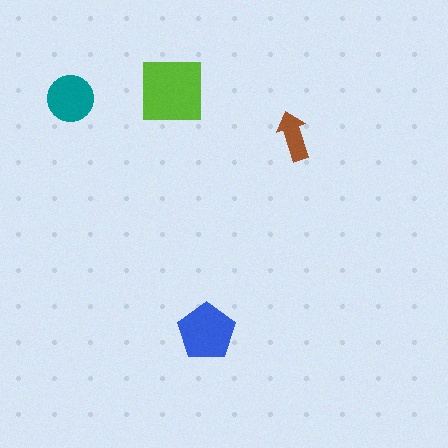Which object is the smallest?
The brown arrow.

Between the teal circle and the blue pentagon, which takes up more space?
The blue pentagon.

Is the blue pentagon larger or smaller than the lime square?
Smaller.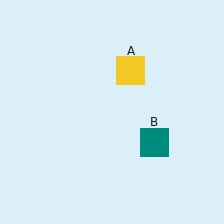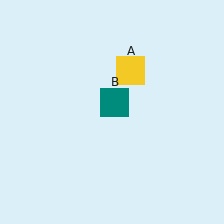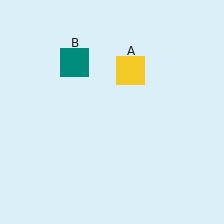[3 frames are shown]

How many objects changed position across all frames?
1 object changed position: teal square (object B).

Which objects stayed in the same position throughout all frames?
Yellow square (object A) remained stationary.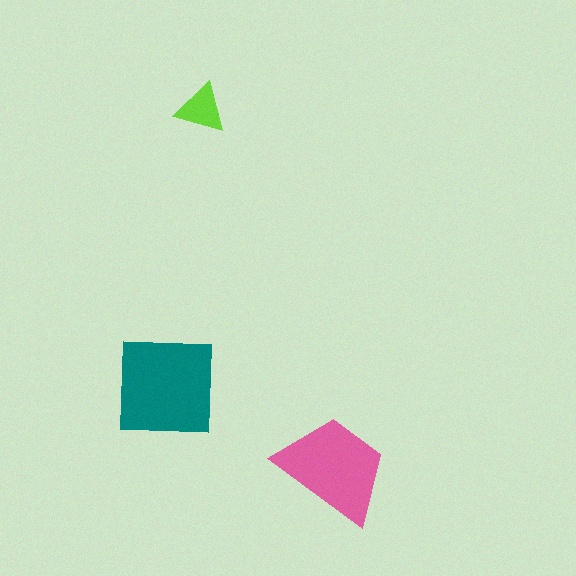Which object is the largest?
The teal square.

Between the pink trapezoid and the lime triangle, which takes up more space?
The pink trapezoid.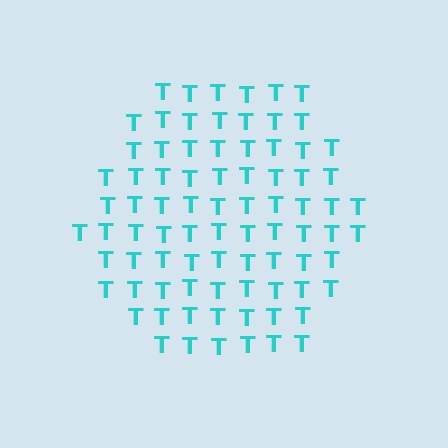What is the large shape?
The large shape is a hexagon.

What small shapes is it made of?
It is made of small letter T's.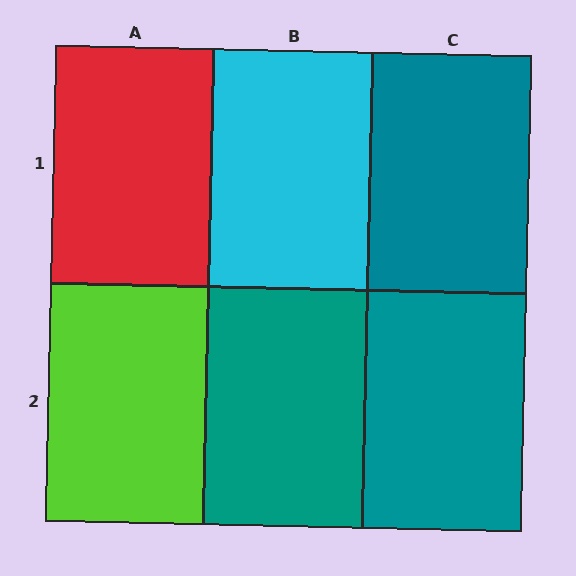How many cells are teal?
3 cells are teal.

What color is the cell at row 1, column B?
Cyan.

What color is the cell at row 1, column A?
Red.